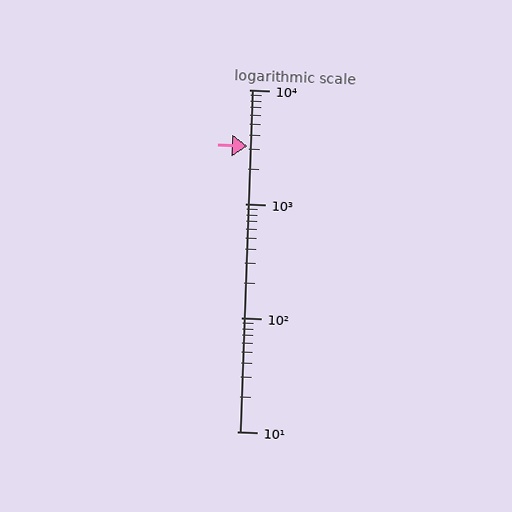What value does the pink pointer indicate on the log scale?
The pointer indicates approximately 3200.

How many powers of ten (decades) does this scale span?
The scale spans 3 decades, from 10 to 10000.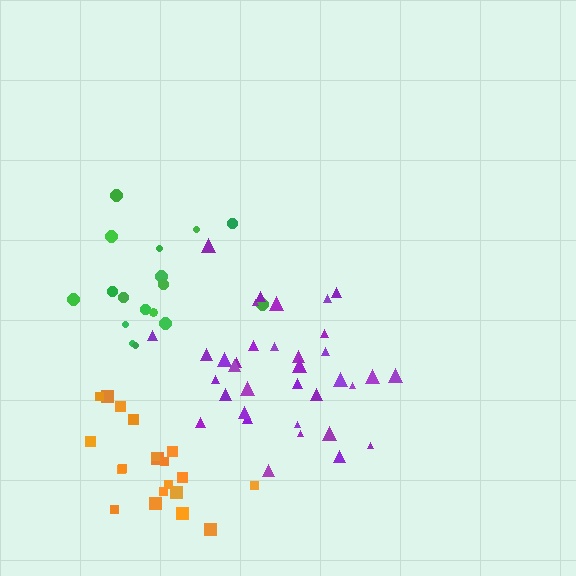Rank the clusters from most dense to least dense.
orange, purple, green.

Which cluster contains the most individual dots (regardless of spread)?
Purple (35).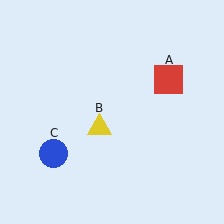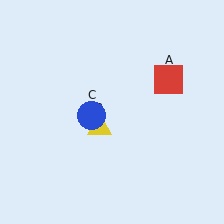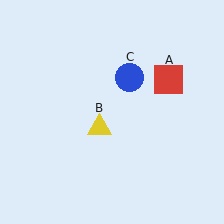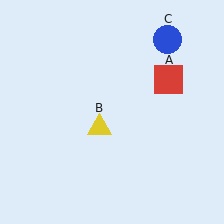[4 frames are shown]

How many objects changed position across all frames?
1 object changed position: blue circle (object C).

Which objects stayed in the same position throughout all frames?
Red square (object A) and yellow triangle (object B) remained stationary.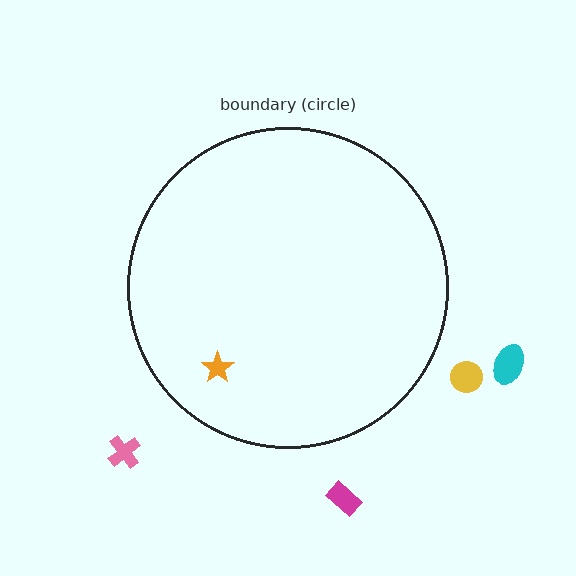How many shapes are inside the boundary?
1 inside, 4 outside.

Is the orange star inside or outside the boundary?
Inside.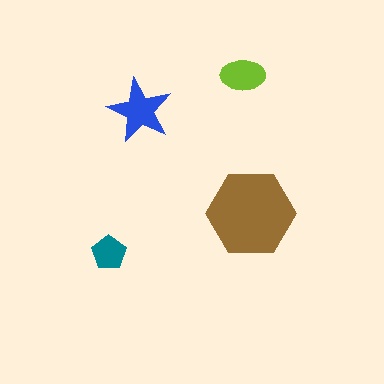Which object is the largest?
The brown hexagon.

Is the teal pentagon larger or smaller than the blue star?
Smaller.